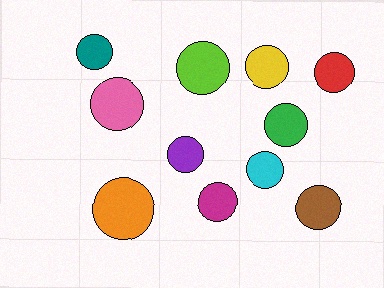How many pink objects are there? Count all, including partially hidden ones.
There is 1 pink object.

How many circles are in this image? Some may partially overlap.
There are 11 circles.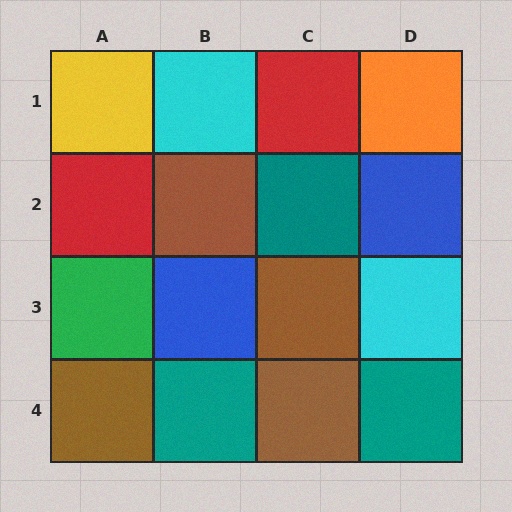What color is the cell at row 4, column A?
Brown.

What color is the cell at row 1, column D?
Orange.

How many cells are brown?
4 cells are brown.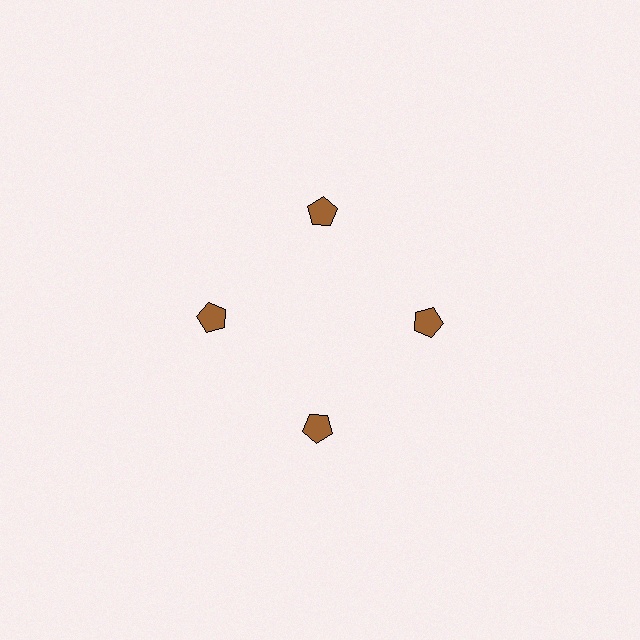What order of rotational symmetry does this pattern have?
This pattern has 4-fold rotational symmetry.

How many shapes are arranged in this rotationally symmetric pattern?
There are 4 shapes, arranged in 4 groups of 1.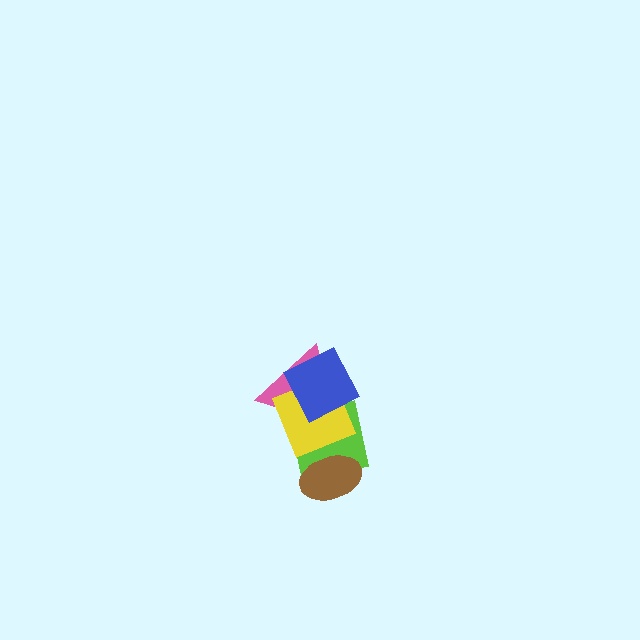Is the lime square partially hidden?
Yes, it is partially covered by another shape.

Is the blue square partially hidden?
No, no other shape covers it.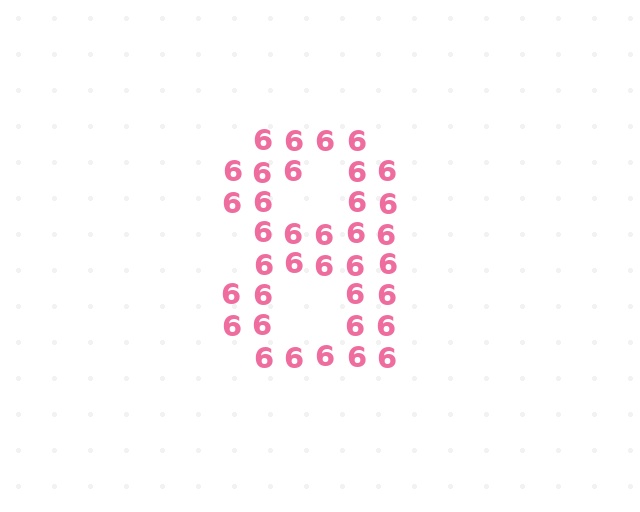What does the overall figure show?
The overall figure shows the digit 8.